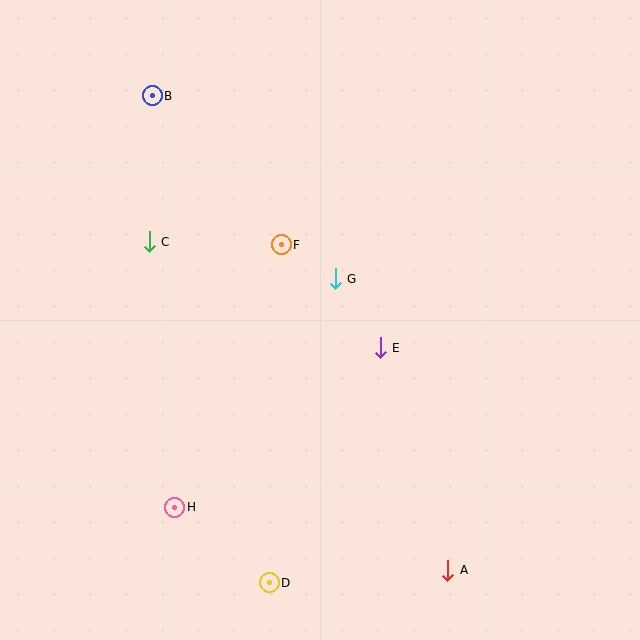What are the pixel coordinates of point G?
Point G is at (335, 279).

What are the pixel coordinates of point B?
Point B is at (152, 96).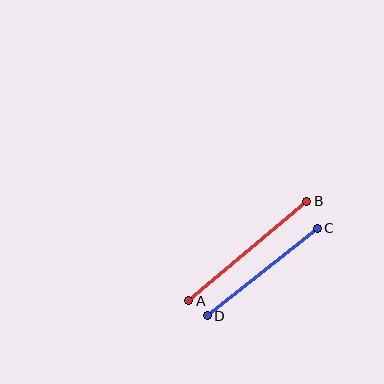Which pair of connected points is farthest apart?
Points A and B are farthest apart.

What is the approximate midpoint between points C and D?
The midpoint is at approximately (262, 272) pixels.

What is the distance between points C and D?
The distance is approximately 141 pixels.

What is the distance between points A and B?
The distance is approximately 154 pixels.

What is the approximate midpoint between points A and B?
The midpoint is at approximately (248, 251) pixels.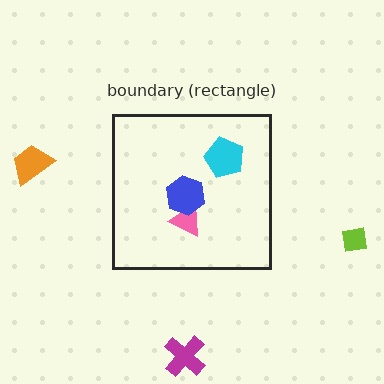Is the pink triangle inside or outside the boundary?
Inside.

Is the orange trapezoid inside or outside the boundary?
Outside.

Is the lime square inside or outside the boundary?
Outside.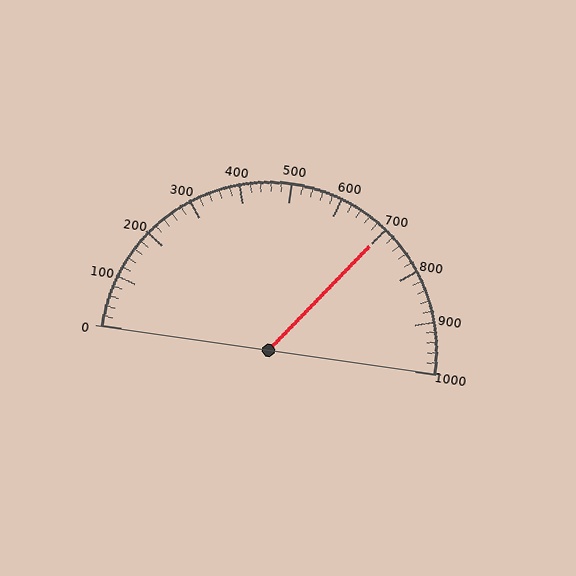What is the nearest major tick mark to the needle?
The nearest major tick mark is 700.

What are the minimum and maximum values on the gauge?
The gauge ranges from 0 to 1000.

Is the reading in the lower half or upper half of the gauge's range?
The reading is in the upper half of the range (0 to 1000).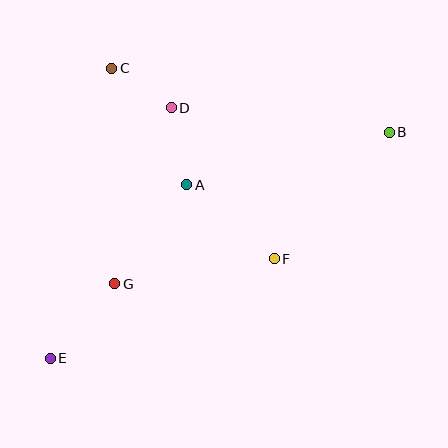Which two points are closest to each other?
Points C and D are closest to each other.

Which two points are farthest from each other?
Points B and E are farthest from each other.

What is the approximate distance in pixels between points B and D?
The distance between B and D is approximately 219 pixels.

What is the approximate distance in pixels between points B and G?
The distance between B and G is approximately 314 pixels.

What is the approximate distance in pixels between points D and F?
The distance between D and F is approximately 183 pixels.